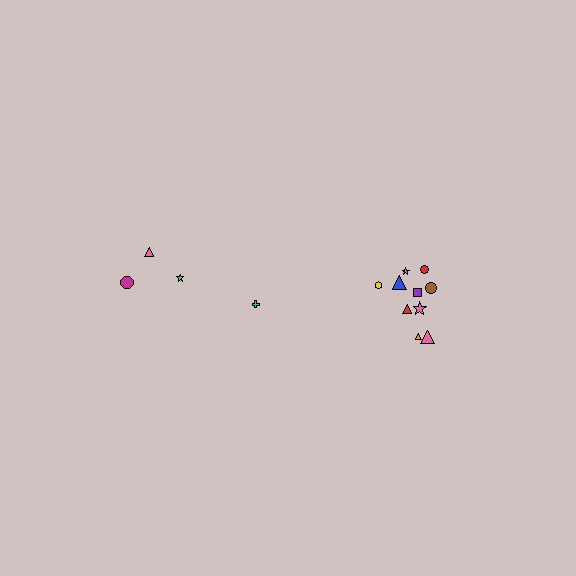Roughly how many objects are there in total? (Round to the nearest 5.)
Roughly 15 objects in total.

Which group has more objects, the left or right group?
The right group.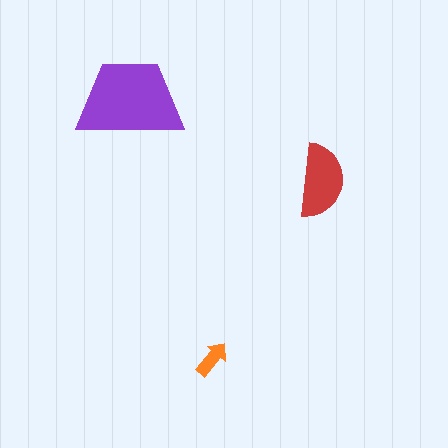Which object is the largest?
The purple trapezoid.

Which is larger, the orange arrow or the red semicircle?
The red semicircle.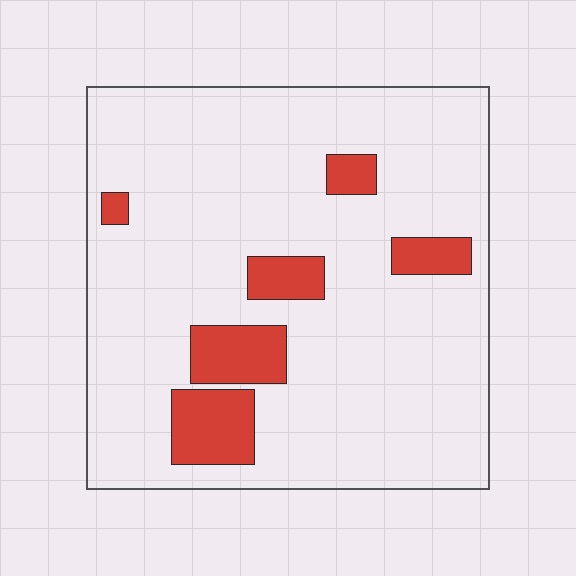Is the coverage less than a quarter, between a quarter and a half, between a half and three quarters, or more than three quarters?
Less than a quarter.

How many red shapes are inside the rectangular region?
6.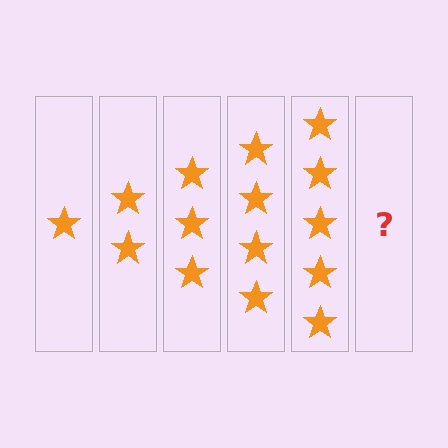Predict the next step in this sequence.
The next step is 6 stars.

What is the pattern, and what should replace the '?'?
The pattern is that each step adds one more star. The '?' should be 6 stars.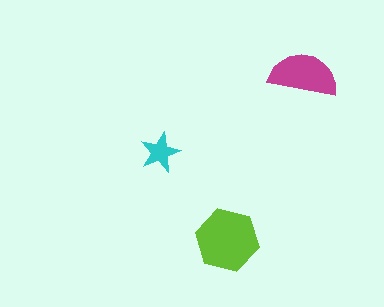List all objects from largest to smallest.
The lime hexagon, the magenta semicircle, the cyan star.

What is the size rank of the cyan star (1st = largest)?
3rd.